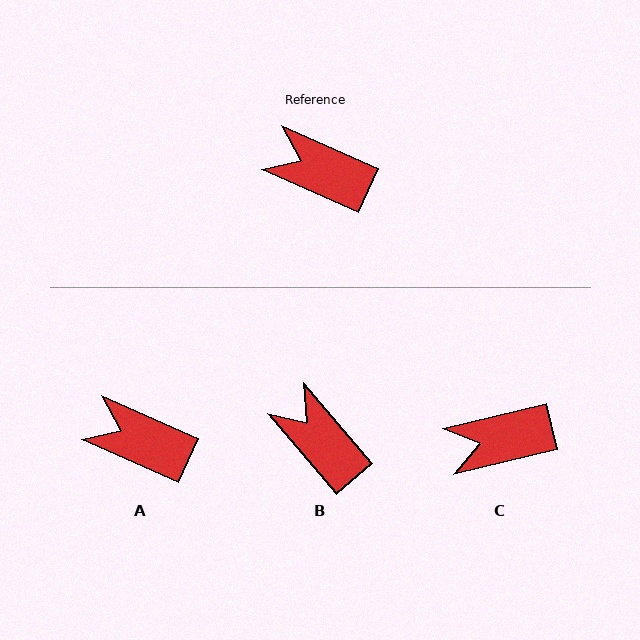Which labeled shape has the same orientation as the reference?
A.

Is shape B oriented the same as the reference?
No, it is off by about 26 degrees.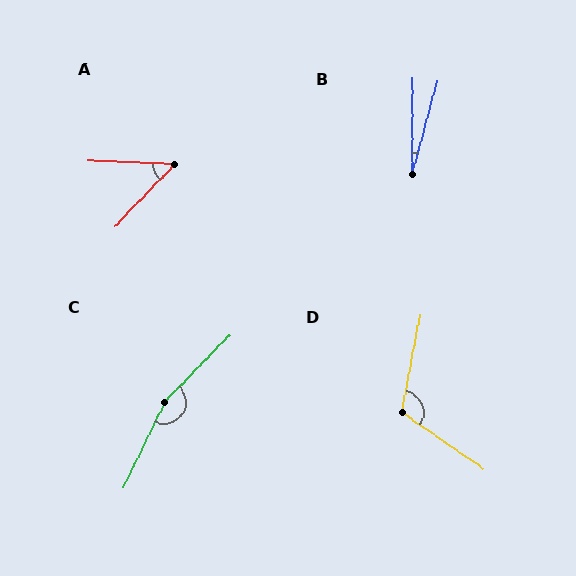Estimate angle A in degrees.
Approximately 48 degrees.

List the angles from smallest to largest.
B (15°), A (48°), D (114°), C (162°).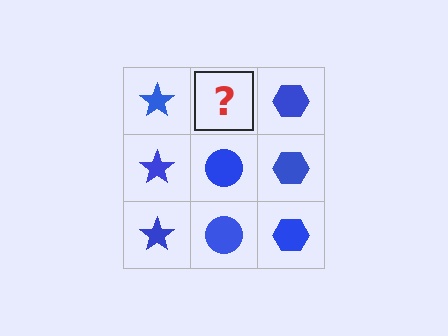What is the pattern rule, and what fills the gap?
The rule is that each column has a consistent shape. The gap should be filled with a blue circle.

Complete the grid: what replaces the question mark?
The question mark should be replaced with a blue circle.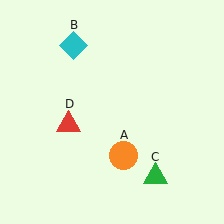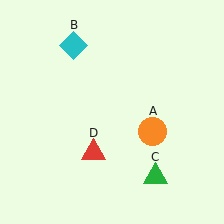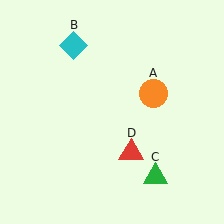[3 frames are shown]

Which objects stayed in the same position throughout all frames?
Cyan diamond (object B) and green triangle (object C) remained stationary.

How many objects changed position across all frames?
2 objects changed position: orange circle (object A), red triangle (object D).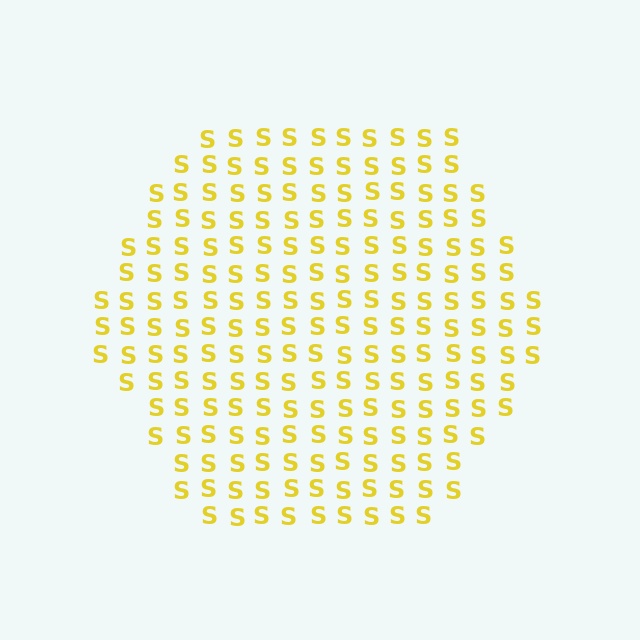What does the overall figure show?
The overall figure shows a hexagon.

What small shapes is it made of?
It is made of small letter S's.